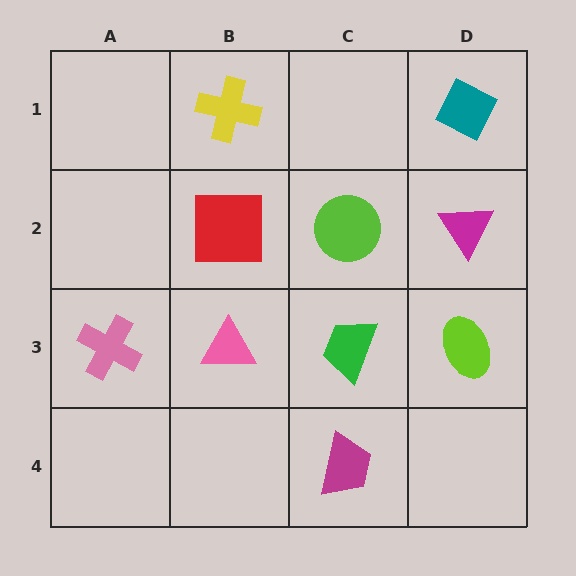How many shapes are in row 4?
1 shape.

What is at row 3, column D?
A lime ellipse.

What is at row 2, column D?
A magenta triangle.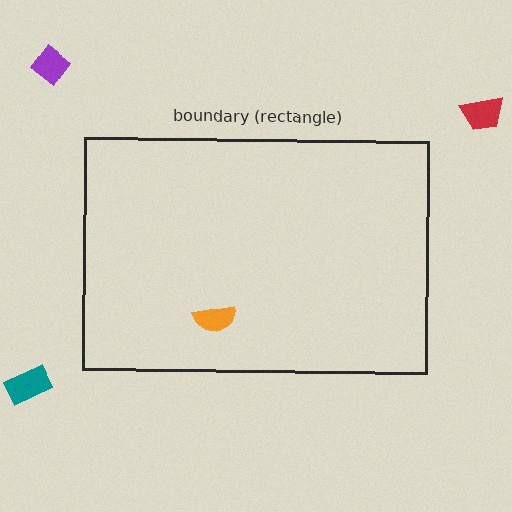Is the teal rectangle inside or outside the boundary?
Outside.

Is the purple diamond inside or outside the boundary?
Outside.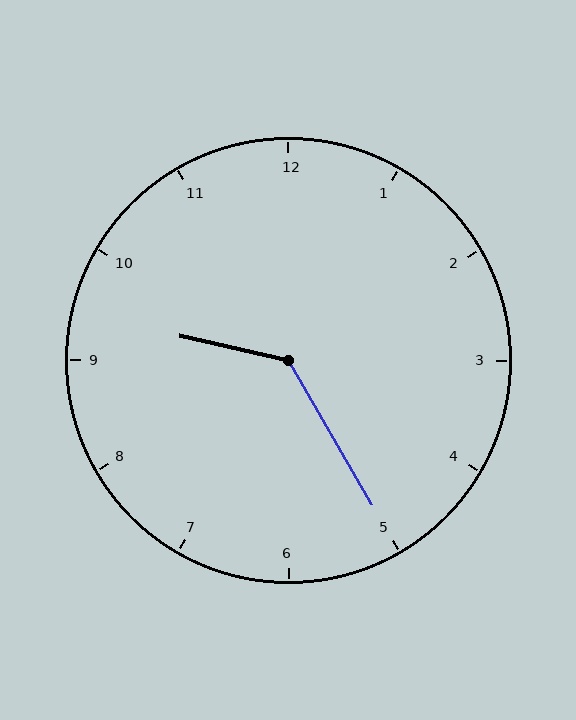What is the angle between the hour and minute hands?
Approximately 132 degrees.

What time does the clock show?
9:25.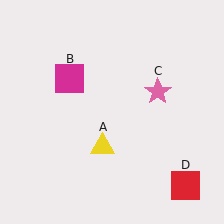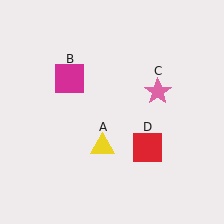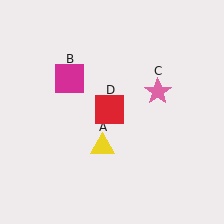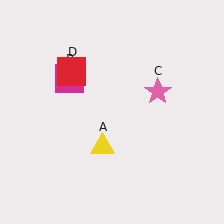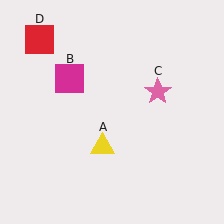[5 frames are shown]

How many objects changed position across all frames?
1 object changed position: red square (object D).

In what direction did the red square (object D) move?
The red square (object D) moved up and to the left.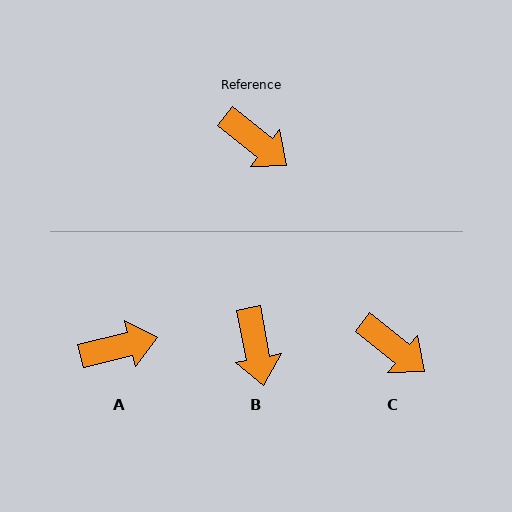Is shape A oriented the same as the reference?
No, it is off by about 52 degrees.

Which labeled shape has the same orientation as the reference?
C.